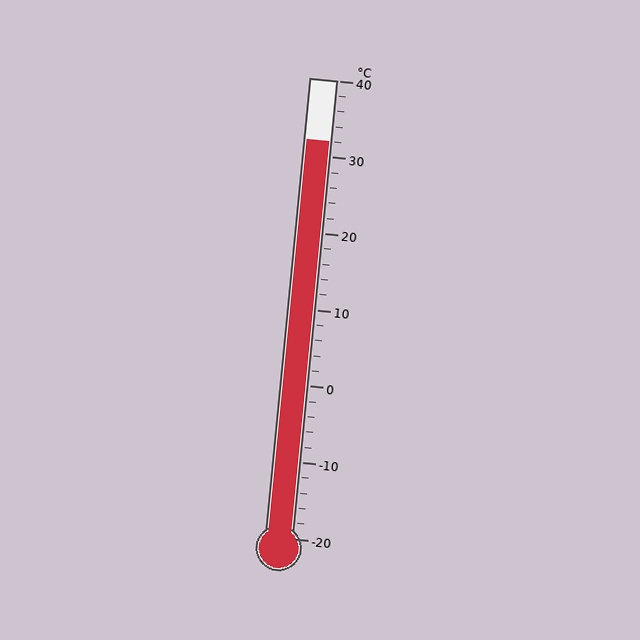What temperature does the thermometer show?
The thermometer shows approximately 32°C.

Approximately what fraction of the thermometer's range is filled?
The thermometer is filled to approximately 85% of its range.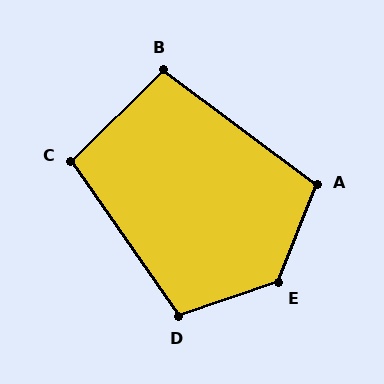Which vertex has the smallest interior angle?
B, at approximately 99 degrees.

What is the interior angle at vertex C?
Approximately 100 degrees (obtuse).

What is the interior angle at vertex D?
Approximately 106 degrees (obtuse).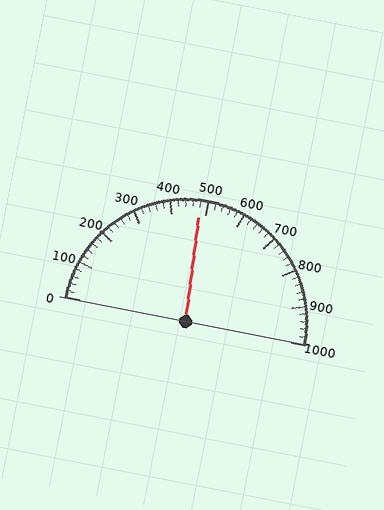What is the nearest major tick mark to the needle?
The nearest major tick mark is 500.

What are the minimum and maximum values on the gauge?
The gauge ranges from 0 to 1000.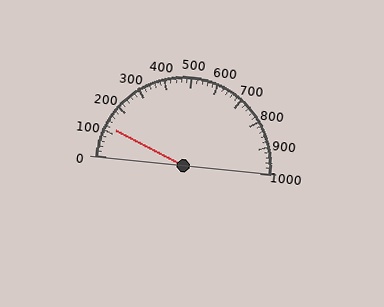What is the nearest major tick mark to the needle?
The nearest major tick mark is 100.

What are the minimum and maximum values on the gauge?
The gauge ranges from 0 to 1000.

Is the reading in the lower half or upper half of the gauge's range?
The reading is in the lower half of the range (0 to 1000).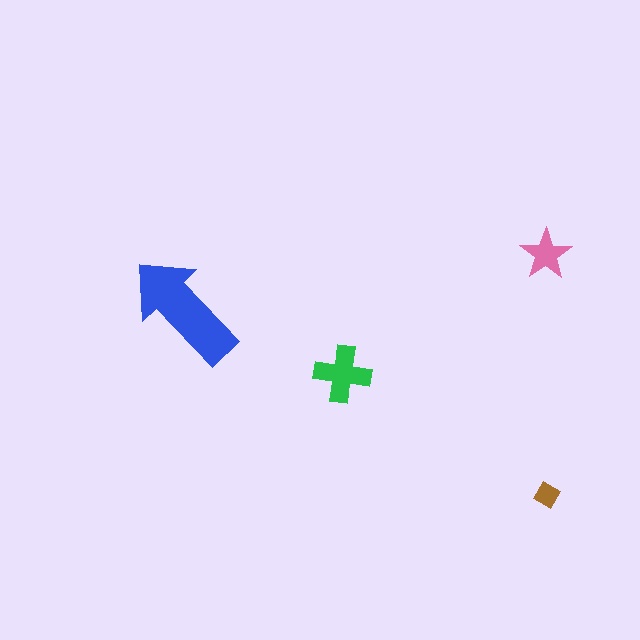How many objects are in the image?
There are 4 objects in the image.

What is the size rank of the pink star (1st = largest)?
3rd.